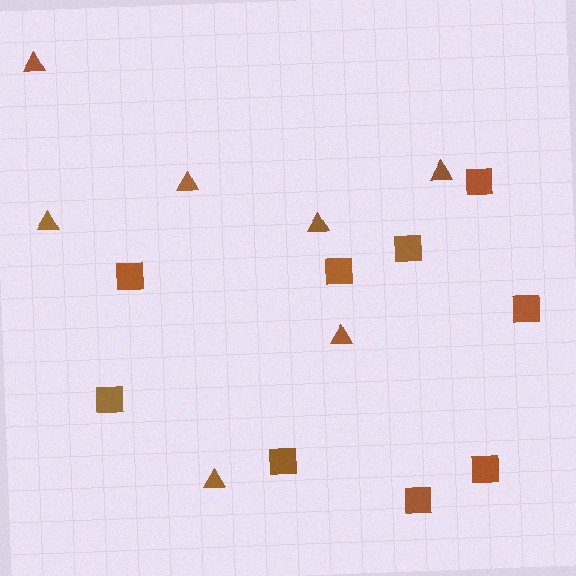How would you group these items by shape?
There are 2 groups: one group of triangles (7) and one group of squares (9).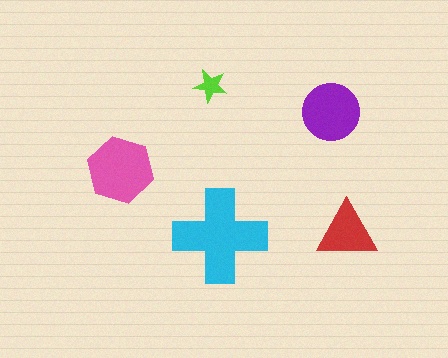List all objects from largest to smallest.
The cyan cross, the pink hexagon, the purple circle, the red triangle, the lime star.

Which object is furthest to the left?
The pink hexagon is leftmost.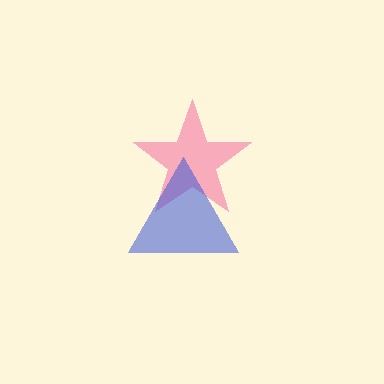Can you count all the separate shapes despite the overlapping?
Yes, there are 2 separate shapes.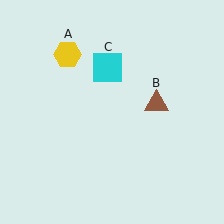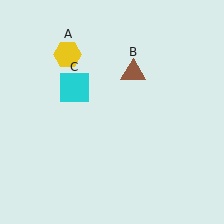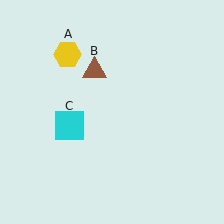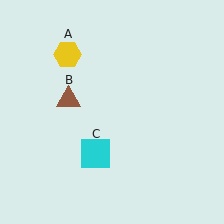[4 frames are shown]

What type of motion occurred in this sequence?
The brown triangle (object B), cyan square (object C) rotated counterclockwise around the center of the scene.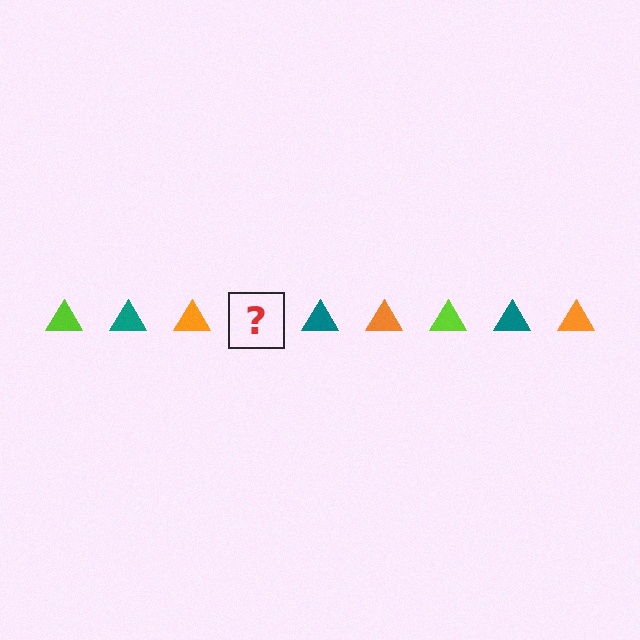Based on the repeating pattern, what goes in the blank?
The blank should be a lime triangle.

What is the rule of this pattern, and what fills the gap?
The rule is that the pattern cycles through lime, teal, orange triangles. The gap should be filled with a lime triangle.